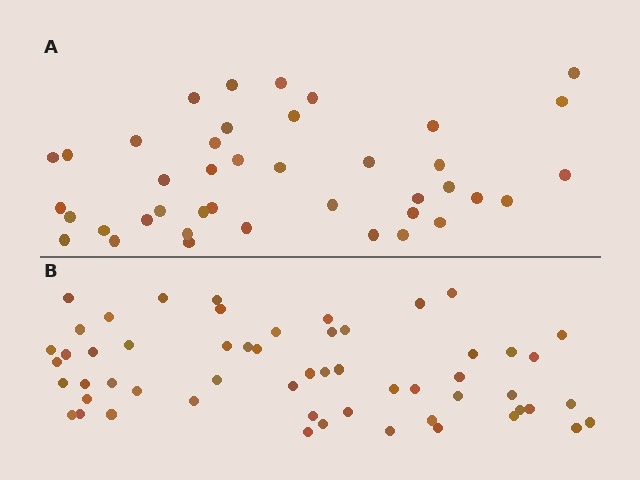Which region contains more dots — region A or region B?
Region B (the bottom region) has more dots.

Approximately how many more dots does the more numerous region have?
Region B has approximately 15 more dots than region A.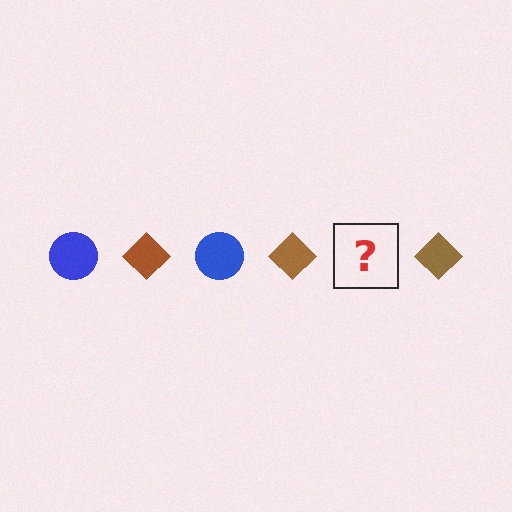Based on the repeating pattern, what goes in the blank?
The blank should be a blue circle.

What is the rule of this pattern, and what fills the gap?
The rule is that the pattern alternates between blue circle and brown diamond. The gap should be filled with a blue circle.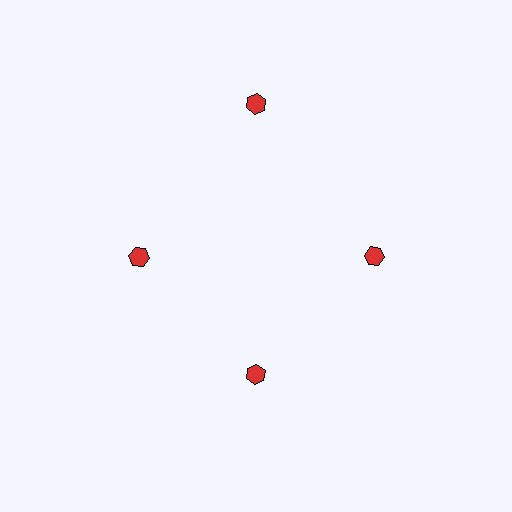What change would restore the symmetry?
The symmetry would be restored by moving it inward, back onto the ring so that all 4 hexagons sit at equal angles and equal distance from the center.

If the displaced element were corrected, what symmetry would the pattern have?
It would have 4-fold rotational symmetry — the pattern would map onto itself every 90 degrees.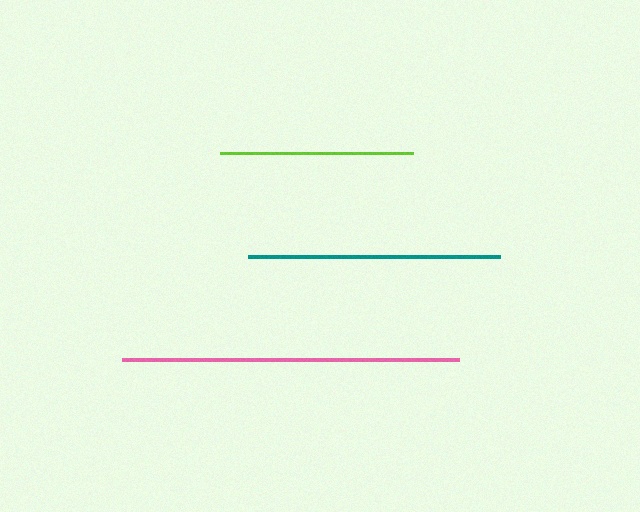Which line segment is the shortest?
The lime line is the shortest at approximately 193 pixels.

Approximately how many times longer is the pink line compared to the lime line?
The pink line is approximately 1.7 times the length of the lime line.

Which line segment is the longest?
The pink line is the longest at approximately 337 pixels.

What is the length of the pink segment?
The pink segment is approximately 337 pixels long.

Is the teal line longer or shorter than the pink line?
The pink line is longer than the teal line.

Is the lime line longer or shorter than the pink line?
The pink line is longer than the lime line.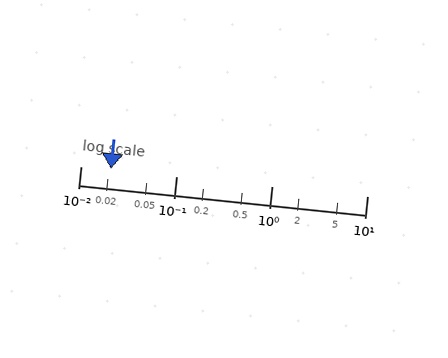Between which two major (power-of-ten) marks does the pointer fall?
The pointer is between 0.01 and 0.1.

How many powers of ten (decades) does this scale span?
The scale spans 3 decades, from 0.01 to 10.